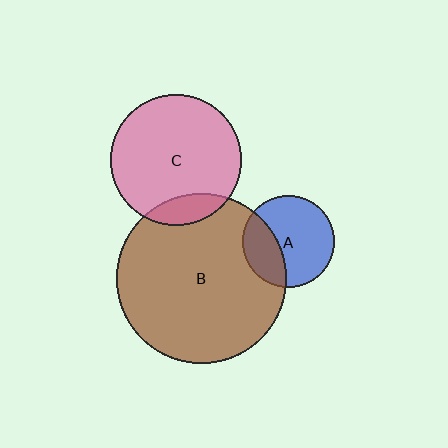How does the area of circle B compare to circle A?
Approximately 3.4 times.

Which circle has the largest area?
Circle B (brown).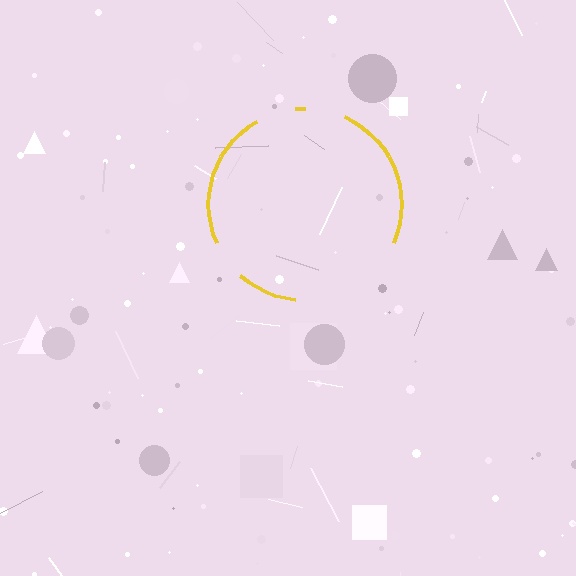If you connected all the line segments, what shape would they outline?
They would outline a circle.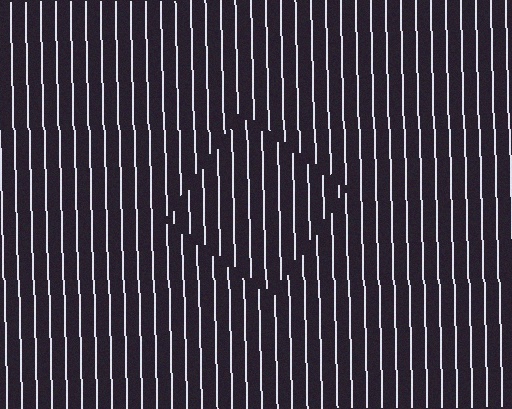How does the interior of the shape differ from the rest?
The interior of the shape contains the same grating, shifted by half a period — the contour is defined by the phase discontinuity where line-ends from the inner and outer gratings abut.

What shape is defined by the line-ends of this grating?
An illusory square. The interior of the shape contains the same grating, shifted by half a period — the contour is defined by the phase discontinuity where line-ends from the inner and outer gratings abut.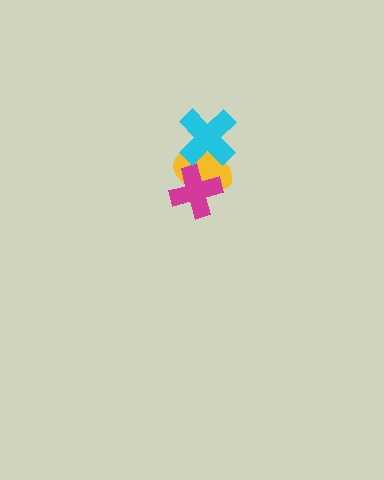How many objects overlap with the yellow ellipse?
2 objects overlap with the yellow ellipse.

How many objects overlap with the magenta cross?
1 object overlaps with the magenta cross.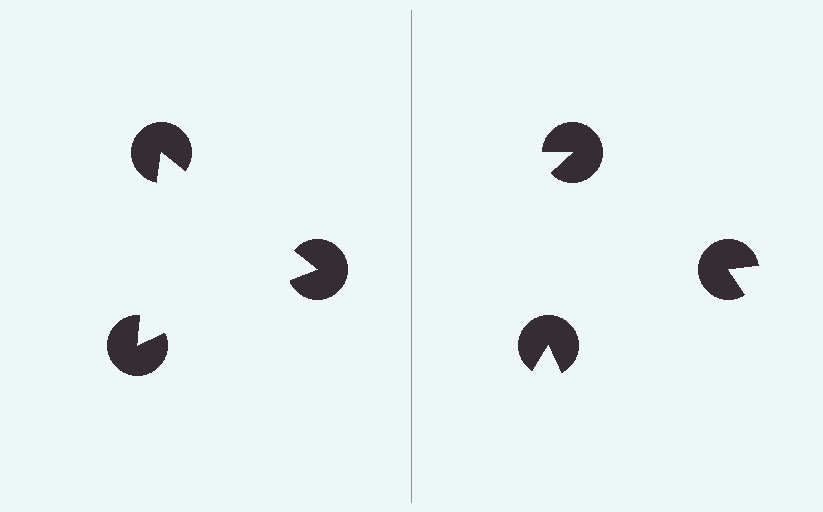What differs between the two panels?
The pac-man discs are positioned identically on both sides; only the wedge orientations differ. On the left they align to a triangle; on the right they are misaligned.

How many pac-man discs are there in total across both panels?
6 — 3 on each side.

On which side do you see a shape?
An illusory triangle appears on the left side. On the right side the wedge cuts are rotated, so no coherent shape forms.